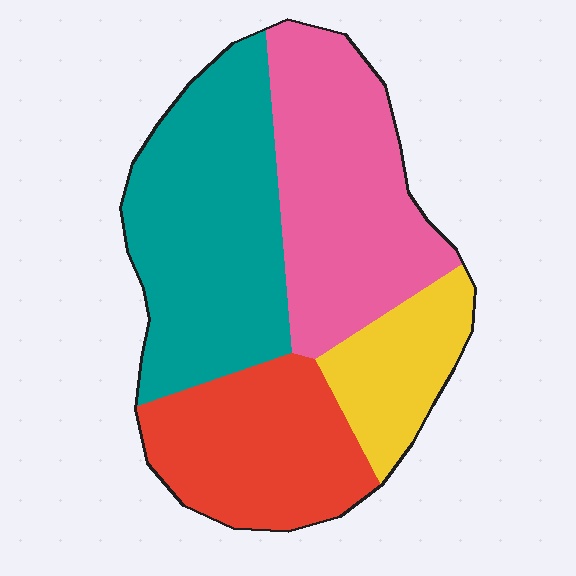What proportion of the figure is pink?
Pink takes up between a quarter and a half of the figure.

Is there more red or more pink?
Pink.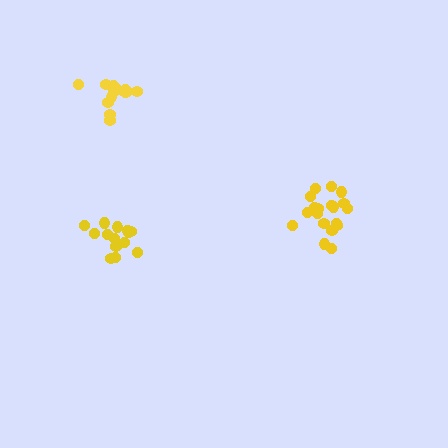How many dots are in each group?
Group 1: 14 dots, Group 2: 20 dots, Group 3: 16 dots (50 total).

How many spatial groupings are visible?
There are 3 spatial groupings.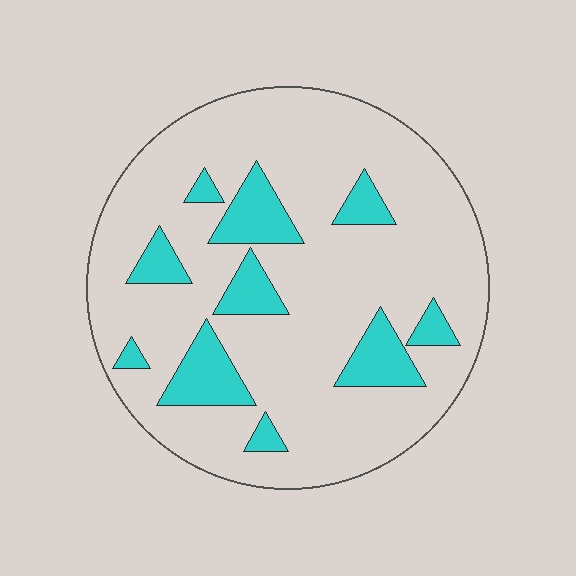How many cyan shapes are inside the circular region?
10.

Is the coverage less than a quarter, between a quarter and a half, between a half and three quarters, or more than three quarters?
Less than a quarter.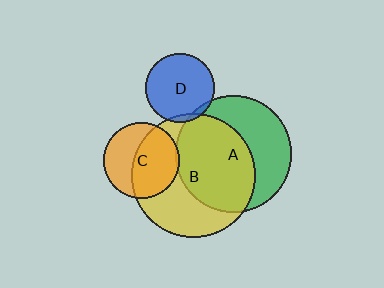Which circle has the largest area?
Circle B (yellow).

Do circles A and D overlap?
Yes.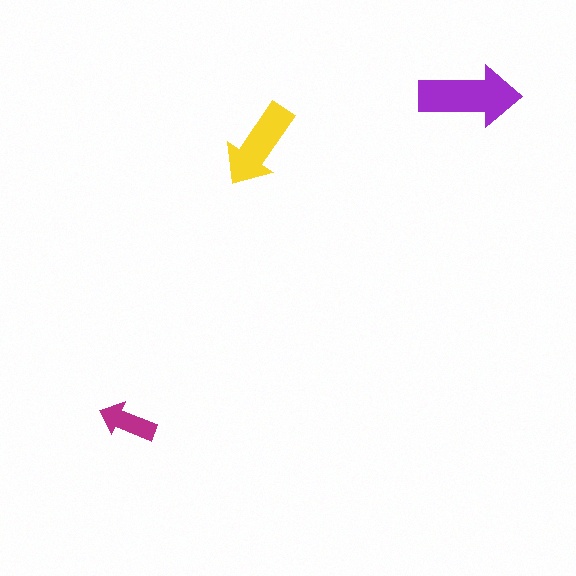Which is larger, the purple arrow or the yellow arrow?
The purple one.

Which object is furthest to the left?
The magenta arrow is leftmost.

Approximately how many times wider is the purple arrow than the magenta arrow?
About 1.5 times wider.